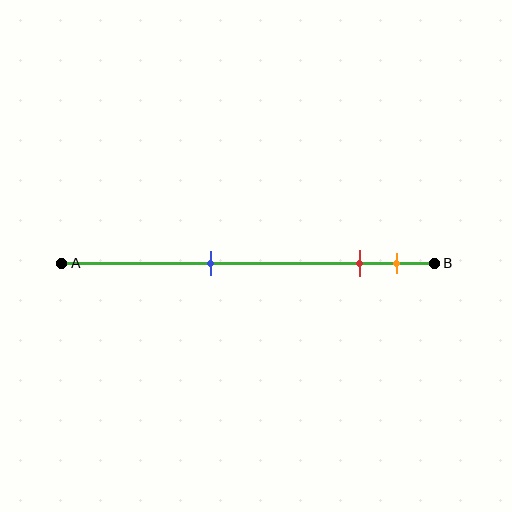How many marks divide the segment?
There are 3 marks dividing the segment.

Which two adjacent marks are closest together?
The red and orange marks are the closest adjacent pair.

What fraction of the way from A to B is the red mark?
The red mark is approximately 80% (0.8) of the way from A to B.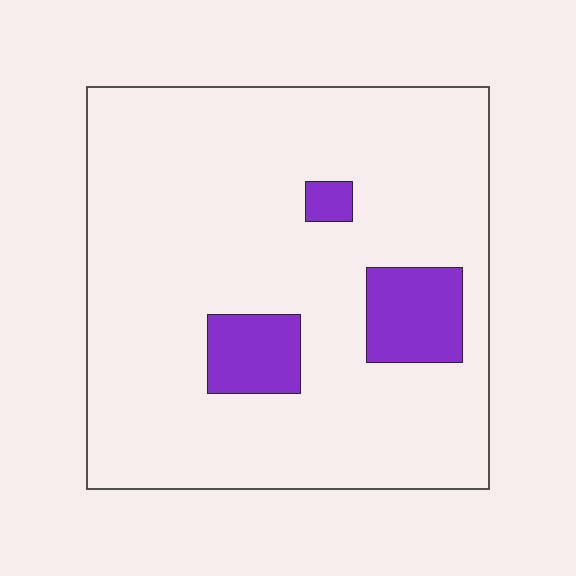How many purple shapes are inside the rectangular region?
3.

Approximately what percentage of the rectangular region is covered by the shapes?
Approximately 10%.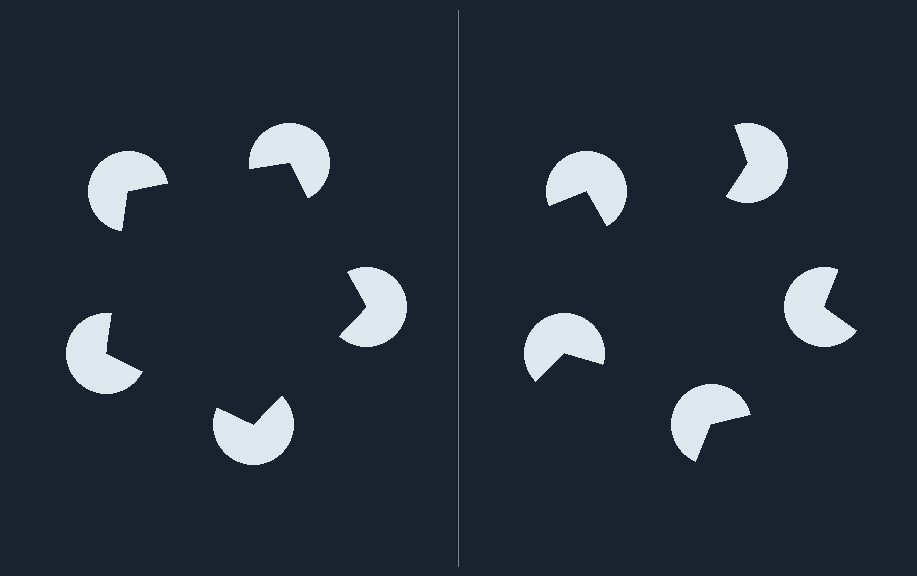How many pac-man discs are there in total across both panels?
10 — 5 on each side.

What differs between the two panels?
The pac-man discs are positioned identically on both sides; only the wedge orientations differ. On the left they align to a pentagon; on the right they are misaligned.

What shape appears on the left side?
An illusory pentagon.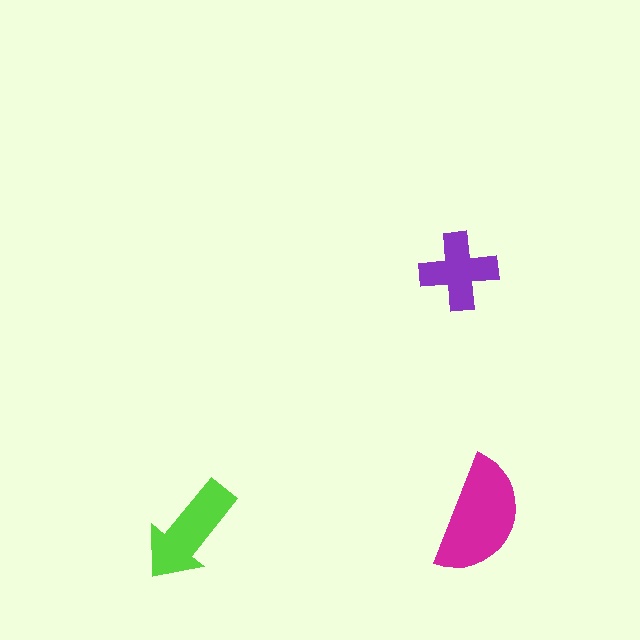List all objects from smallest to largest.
The purple cross, the lime arrow, the magenta semicircle.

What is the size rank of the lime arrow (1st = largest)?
2nd.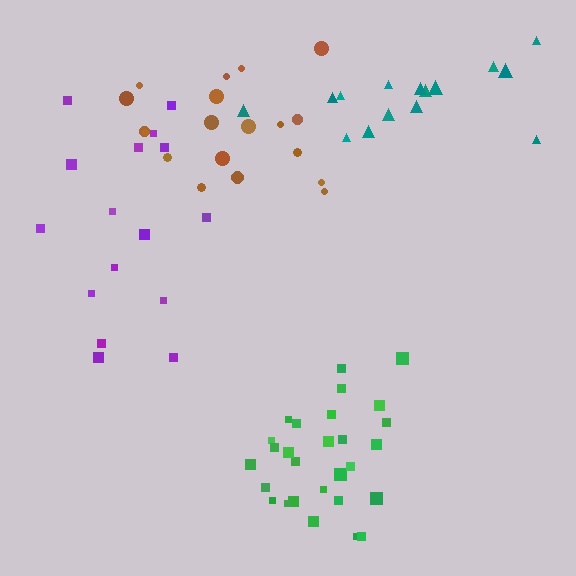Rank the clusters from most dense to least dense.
green, purple, brown, teal.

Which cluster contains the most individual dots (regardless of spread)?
Green (28).